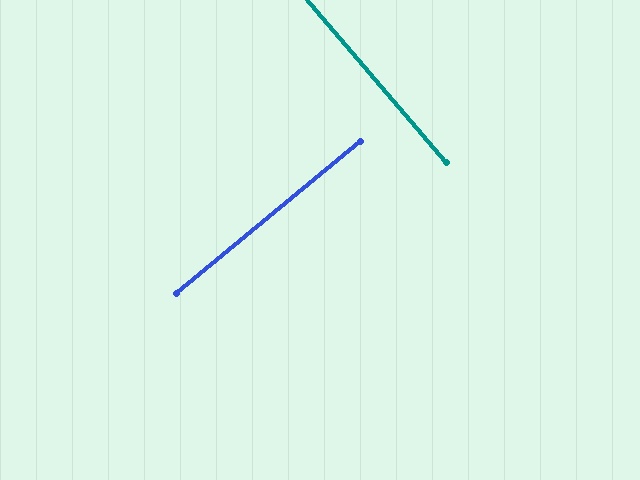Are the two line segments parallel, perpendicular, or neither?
Perpendicular — they meet at approximately 89°.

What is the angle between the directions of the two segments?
Approximately 89 degrees.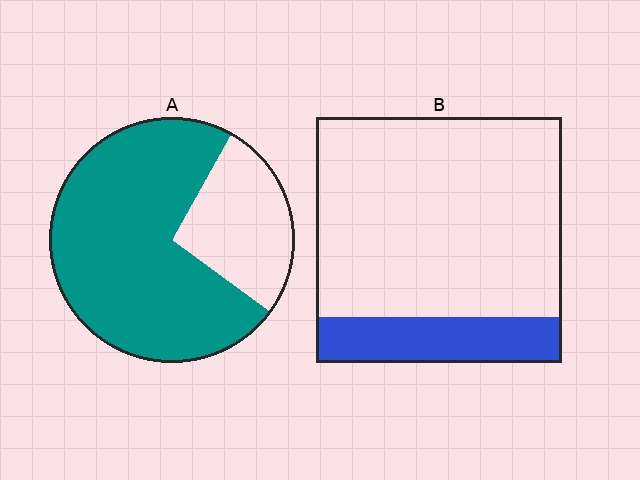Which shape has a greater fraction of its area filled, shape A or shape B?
Shape A.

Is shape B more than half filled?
No.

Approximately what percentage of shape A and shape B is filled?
A is approximately 75% and B is approximately 20%.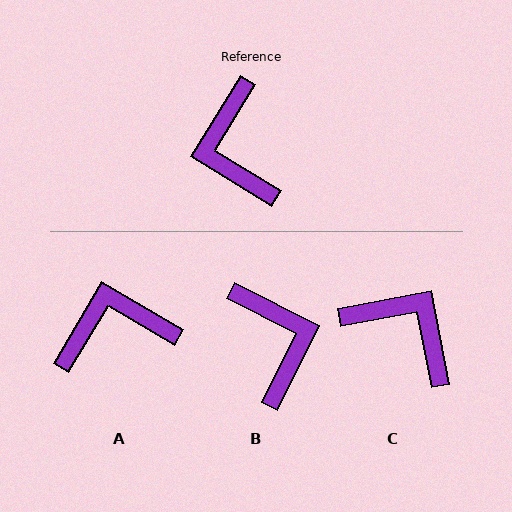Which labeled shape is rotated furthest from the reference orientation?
B, about 175 degrees away.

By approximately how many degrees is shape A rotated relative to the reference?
Approximately 89 degrees clockwise.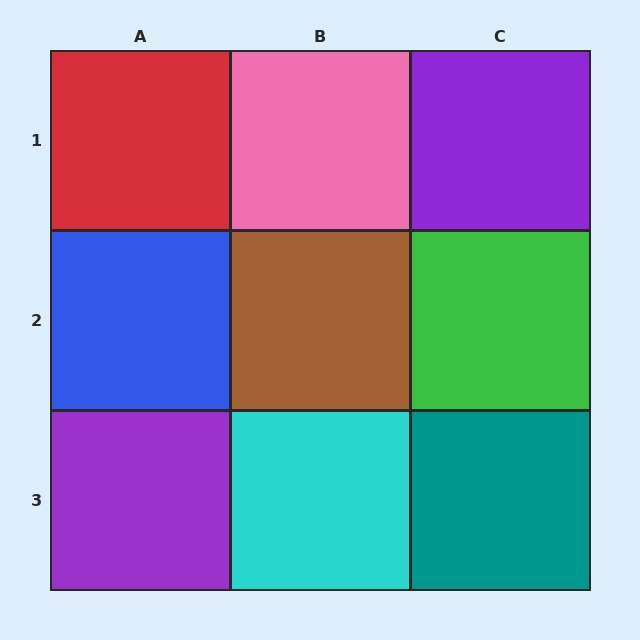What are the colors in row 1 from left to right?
Red, pink, purple.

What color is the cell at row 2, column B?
Brown.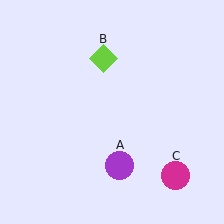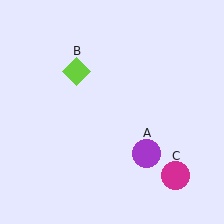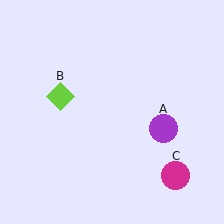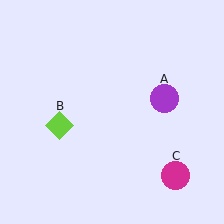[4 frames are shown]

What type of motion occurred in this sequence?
The purple circle (object A), lime diamond (object B) rotated counterclockwise around the center of the scene.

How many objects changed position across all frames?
2 objects changed position: purple circle (object A), lime diamond (object B).